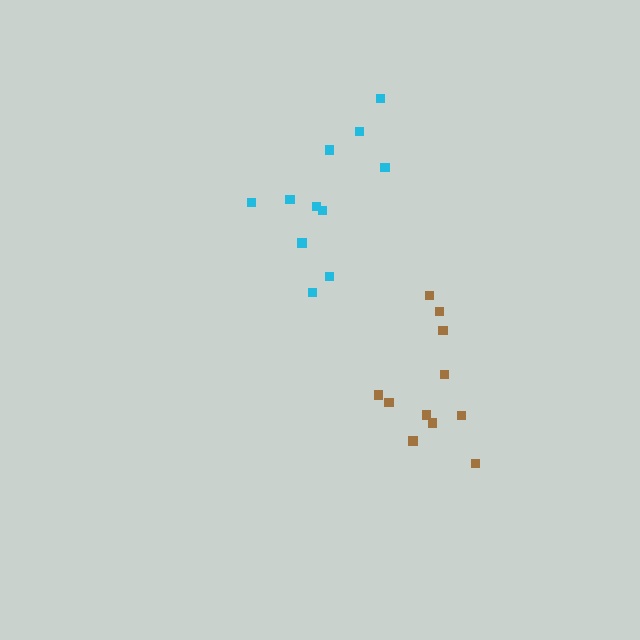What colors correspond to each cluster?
The clusters are colored: brown, cyan.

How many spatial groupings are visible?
There are 2 spatial groupings.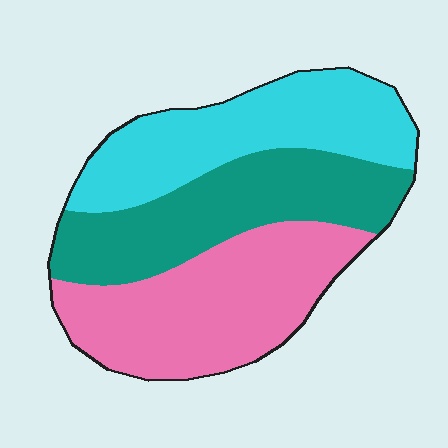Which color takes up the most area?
Pink, at roughly 35%.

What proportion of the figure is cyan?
Cyan covers 31% of the figure.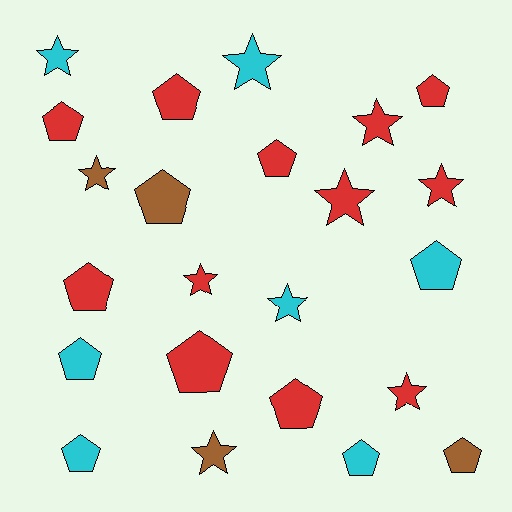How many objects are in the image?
There are 23 objects.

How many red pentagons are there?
There are 7 red pentagons.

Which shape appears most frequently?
Pentagon, with 13 objects.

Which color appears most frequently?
Red, with 12 objects.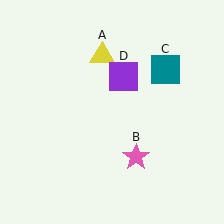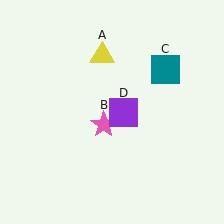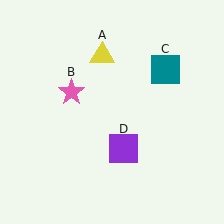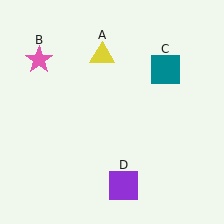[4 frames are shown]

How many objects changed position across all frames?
2 objects changed position: pink star (object B), purple square (object D).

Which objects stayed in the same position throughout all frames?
Yellow triangle (object A) and teal square (object C) remained stationary.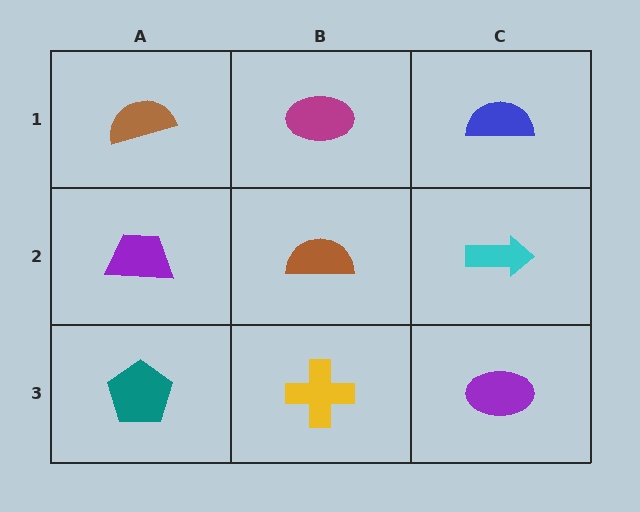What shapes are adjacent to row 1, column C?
A cyan arrow (row 2, column C), a magenta ellipse (row 1, column B).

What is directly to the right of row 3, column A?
A yellow cross.